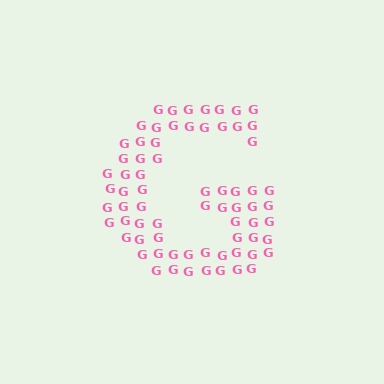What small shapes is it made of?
It is made of small letter G's.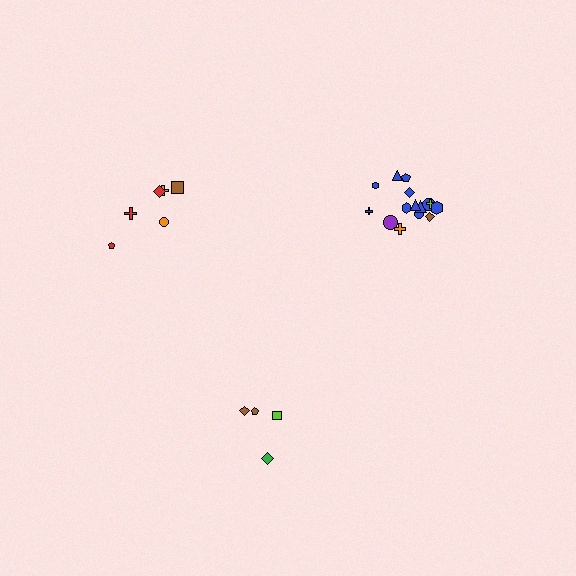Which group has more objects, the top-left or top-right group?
The top-right group.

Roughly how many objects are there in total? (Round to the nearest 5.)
Roughly 25 objects in total.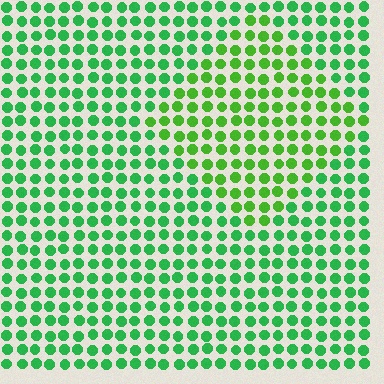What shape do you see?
I see a diamond.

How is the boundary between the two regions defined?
The boundary is defined purely by a slight shift in hue (about 26 degrees). Spacing, size, and orientation are identical on both sides.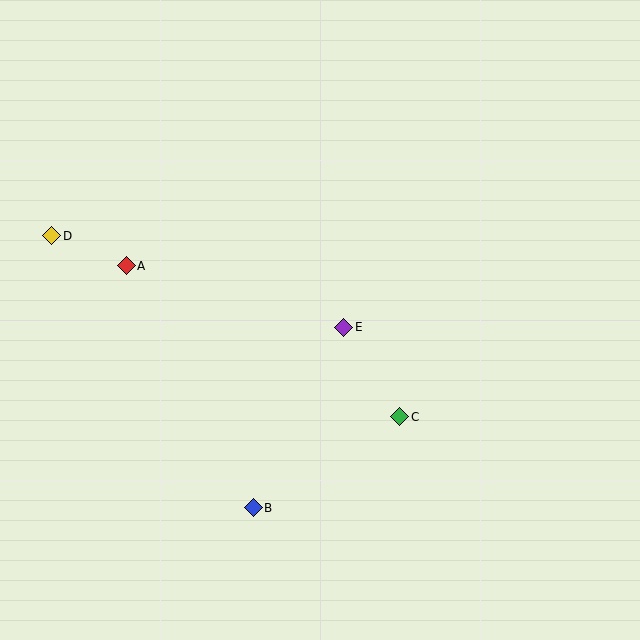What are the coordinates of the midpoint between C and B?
The midpoint between C and B is at (326, 462).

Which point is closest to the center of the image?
Point E at (344, 327) is closest to the center.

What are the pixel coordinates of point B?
Point B is at (253, 508).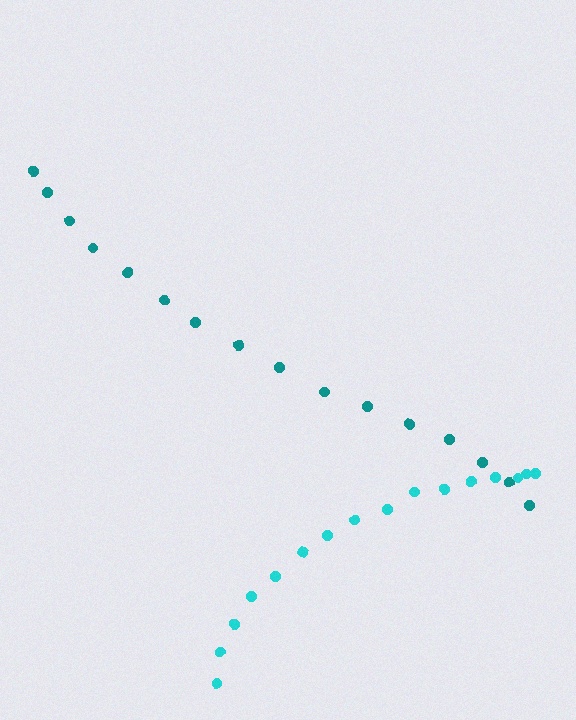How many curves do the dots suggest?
There are 2 distinct paths.